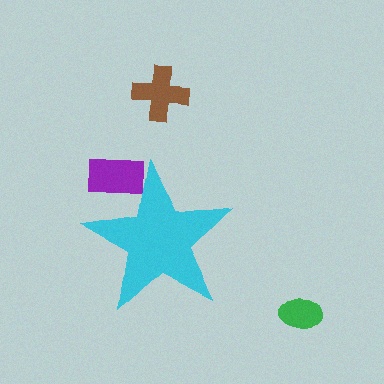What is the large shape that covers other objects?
A cyan star.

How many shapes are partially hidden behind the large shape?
1 shape is partially hidden.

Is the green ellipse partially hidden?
No, the green ellipse is fully visible.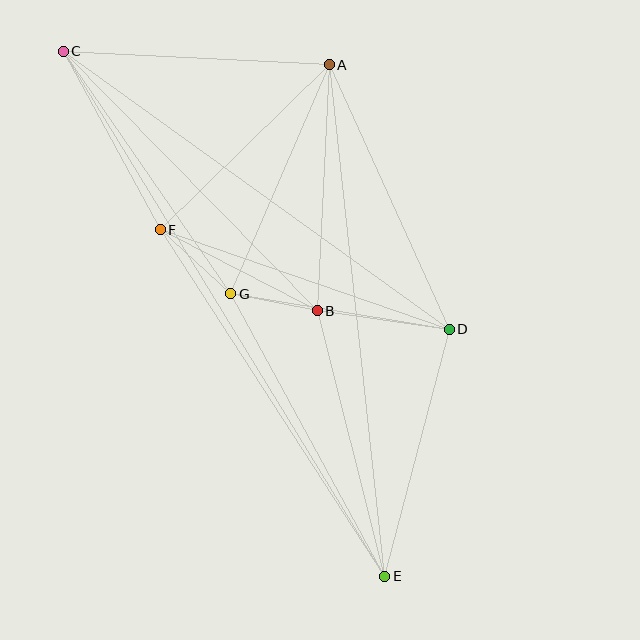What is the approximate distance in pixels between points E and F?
The distance between E and F is approximately 413 pixels.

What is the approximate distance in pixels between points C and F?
The distance between C and F is approximately 203 pixels.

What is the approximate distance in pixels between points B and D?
The distance between B and D is approximately 133 pixels.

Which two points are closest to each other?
Points B and G are closest to each other.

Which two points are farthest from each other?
Points C and E are farthest from each other.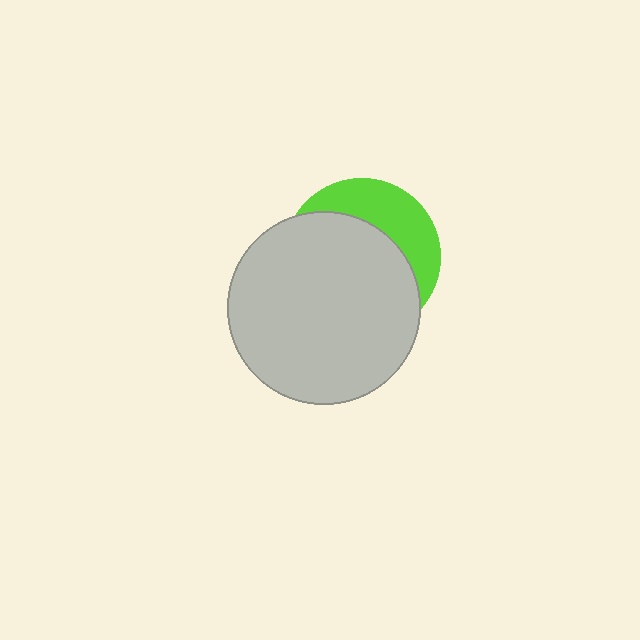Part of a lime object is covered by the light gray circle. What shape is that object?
It is a circle.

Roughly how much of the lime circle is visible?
A small part of it is visible (roughly 33%).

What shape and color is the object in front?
The object in front is a light gray circle.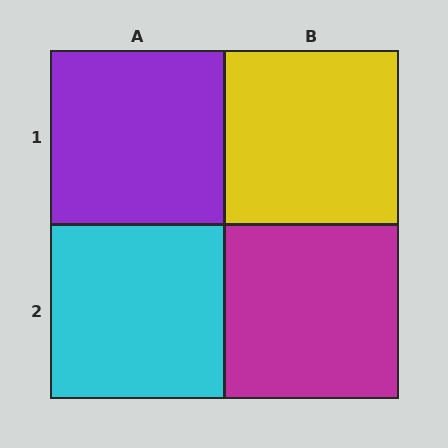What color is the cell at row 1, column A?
Purple.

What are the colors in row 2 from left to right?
Cyan, magenta.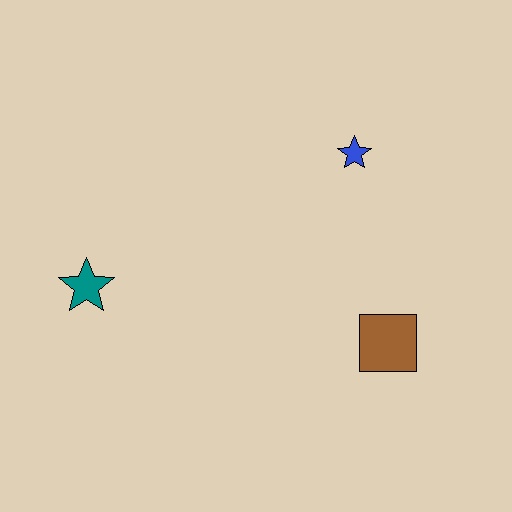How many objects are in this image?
There are 3 objects.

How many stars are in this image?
There are 2 stars.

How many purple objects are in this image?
There are no purple objects.